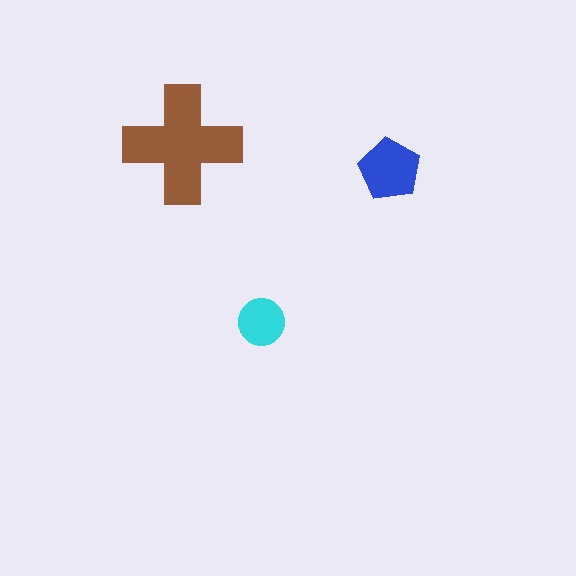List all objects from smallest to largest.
The cyan circle, the blue pentagon, the brown cross.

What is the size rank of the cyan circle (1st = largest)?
3rd.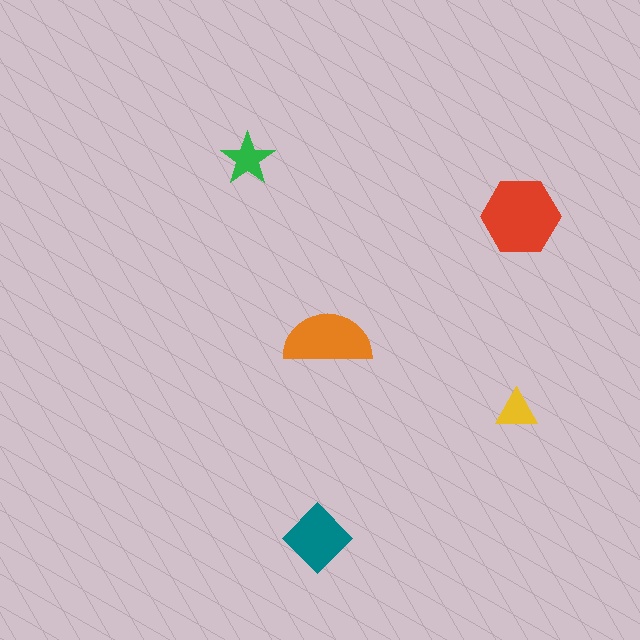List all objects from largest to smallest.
The red hexagon, the orange semicircle, the teal diamond, the green star, the yellow triangle.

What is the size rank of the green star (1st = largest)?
4th.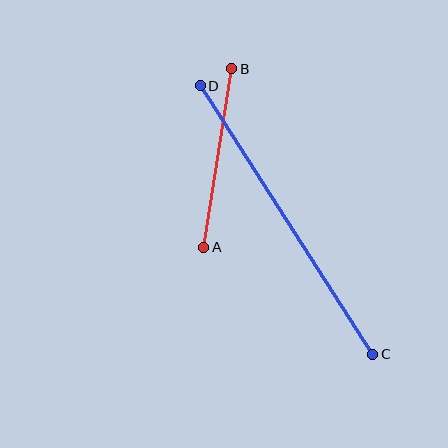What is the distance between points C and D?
The distance is approximately 319 pixels.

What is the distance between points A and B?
The distance is approximately 181 pixels.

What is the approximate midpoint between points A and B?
The midpoint is at approximately (218, 158) pixels.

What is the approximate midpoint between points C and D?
The midpoint is at approximately (286, 220) pixels.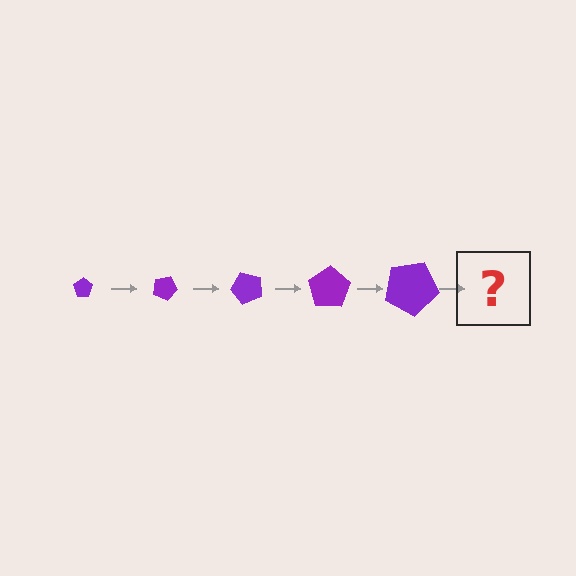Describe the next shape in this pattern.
It should be a pentagon, larger than the previous one and rotated 125 degrees from the start.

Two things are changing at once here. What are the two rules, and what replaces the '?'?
The two rules are that the pentagon grows larger each step and it rotates 25 degrees each step. The '?' should be a pentagon, larger than the previous one and rotated 125 degrees from the start.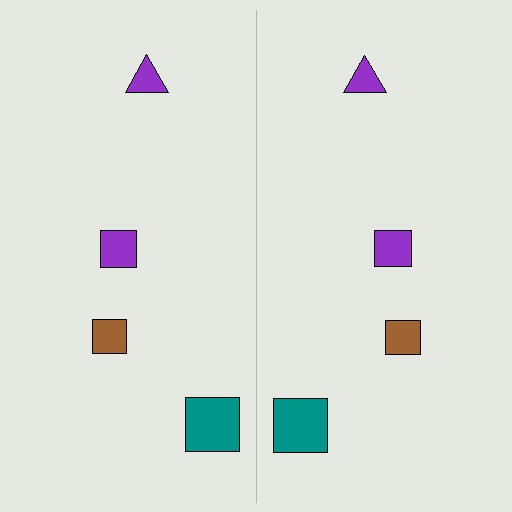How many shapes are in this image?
There are 8 shapes in this image.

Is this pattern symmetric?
Yes, this pattern has bilateral (reflection) symmetry.